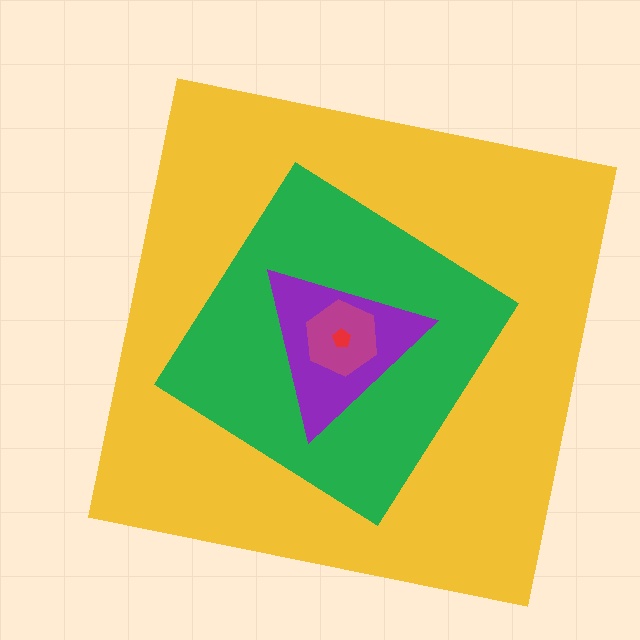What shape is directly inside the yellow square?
The green diamond.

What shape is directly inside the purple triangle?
The magenta hexagon.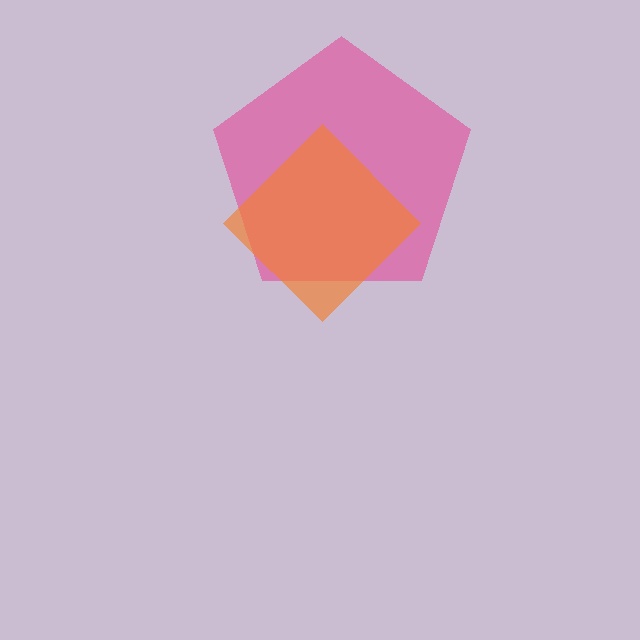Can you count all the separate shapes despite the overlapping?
Yes, there are 2 separate shapes.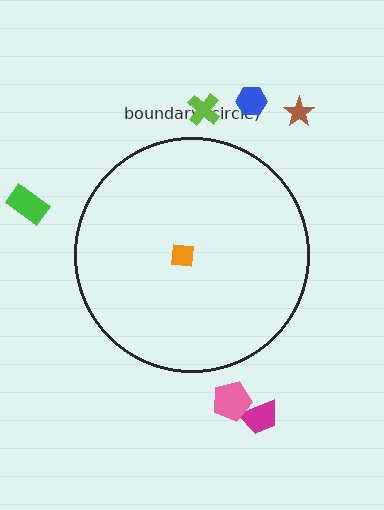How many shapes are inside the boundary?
1 inside, 6 outside.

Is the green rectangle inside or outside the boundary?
Outside.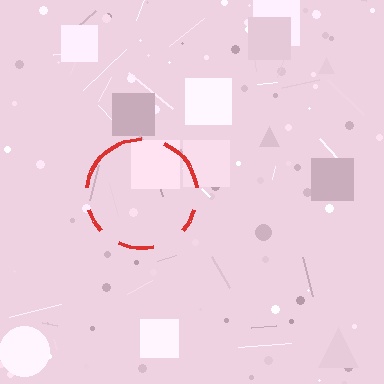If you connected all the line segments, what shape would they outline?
They would outline a circle.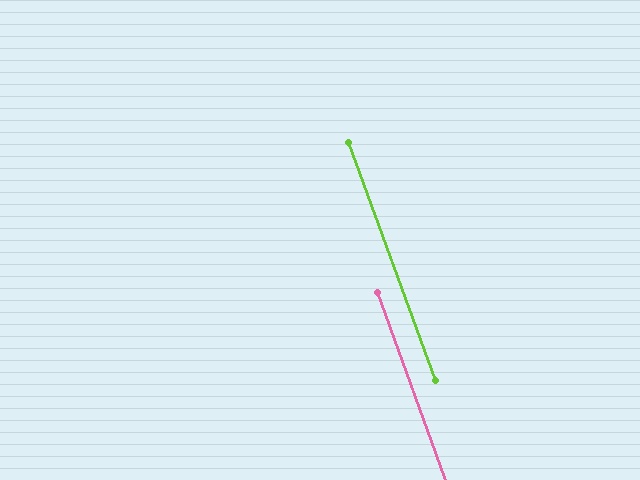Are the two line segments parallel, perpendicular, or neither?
Parallel — their directions differ by only 0.3°.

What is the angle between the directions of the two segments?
Approximately 0 degrees.